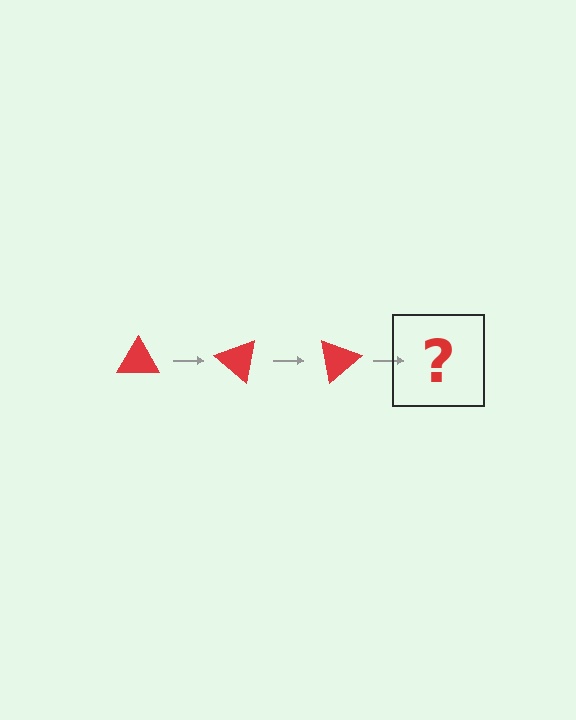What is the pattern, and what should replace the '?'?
The pattern is that the triangle rotates 40 degrees each step. The '?' should be a red triangle rotated 120 degrees.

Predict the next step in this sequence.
The next step is a red triangle rotated 120 degrees.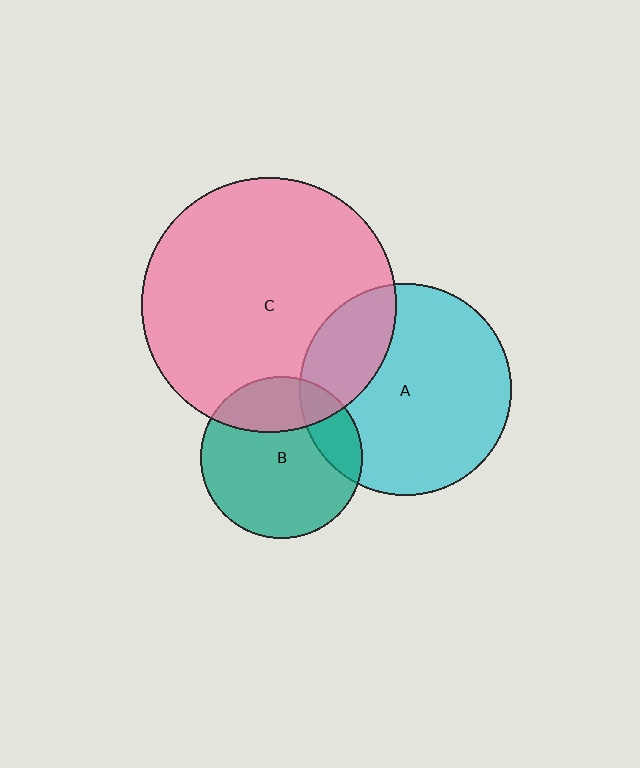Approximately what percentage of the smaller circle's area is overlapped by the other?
Approximately 20%.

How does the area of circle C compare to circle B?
Approximately 2.5 times.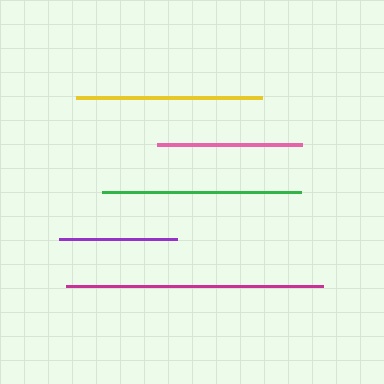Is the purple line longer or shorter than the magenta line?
The magenta line is longer than the purple line.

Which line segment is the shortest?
The purple line is the shortest at approximately 117 pixels.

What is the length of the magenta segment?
The magenta segment is approximately 258 pixels long.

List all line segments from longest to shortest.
From longest to shortest: magenta, green, yellow, pink, purple.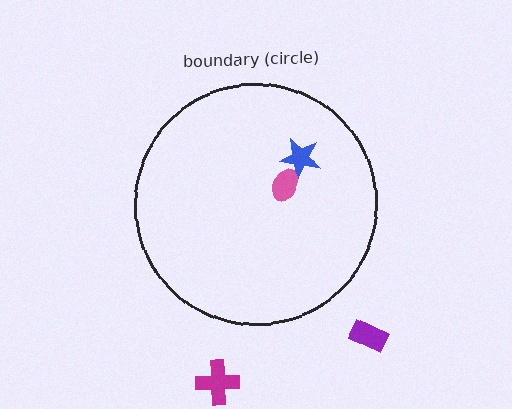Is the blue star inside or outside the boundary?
Inside.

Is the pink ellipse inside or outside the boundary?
Inside.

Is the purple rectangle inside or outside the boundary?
Outside.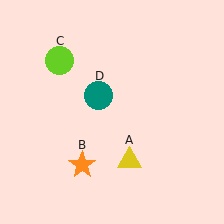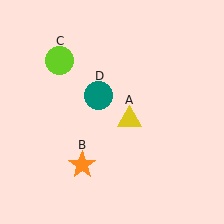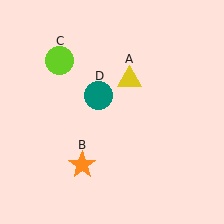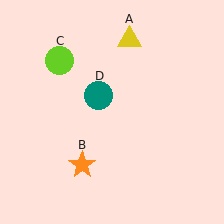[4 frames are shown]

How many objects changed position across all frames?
1 object changed position: yellow triangle (object A).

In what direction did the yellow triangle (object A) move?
The yellow triangle (object A) moved up.